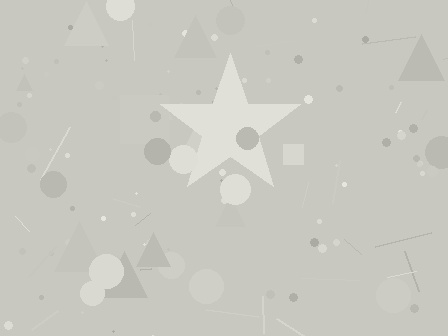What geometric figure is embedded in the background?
A star is embedded in the background.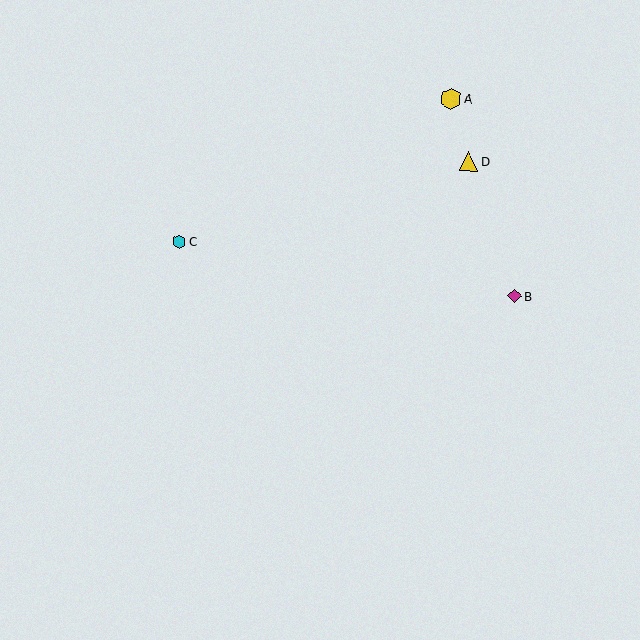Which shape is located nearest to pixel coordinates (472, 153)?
The yellow triangle (labeled D) at (468, 161) is nearest to that location.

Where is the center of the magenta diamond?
The center of the magenta diamond is at (515, 296).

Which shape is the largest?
The yellow hexagon (labeled A) is the largest.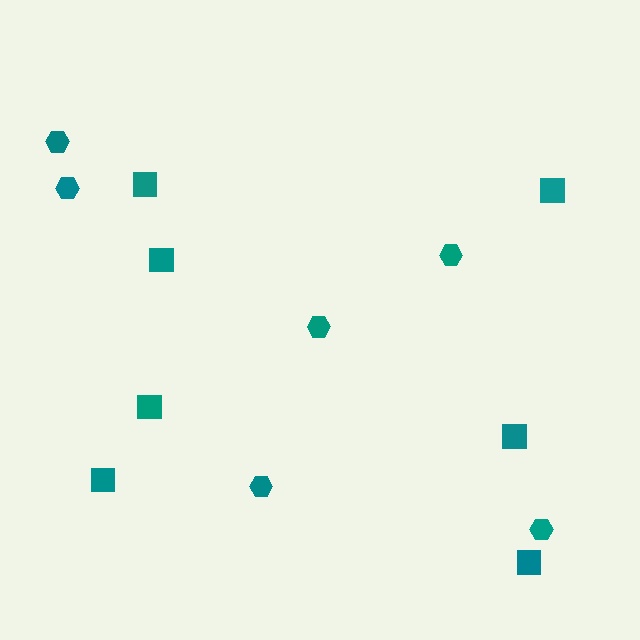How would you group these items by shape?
There are 2 groups: one group of squares (7) and one group of hexagons (6).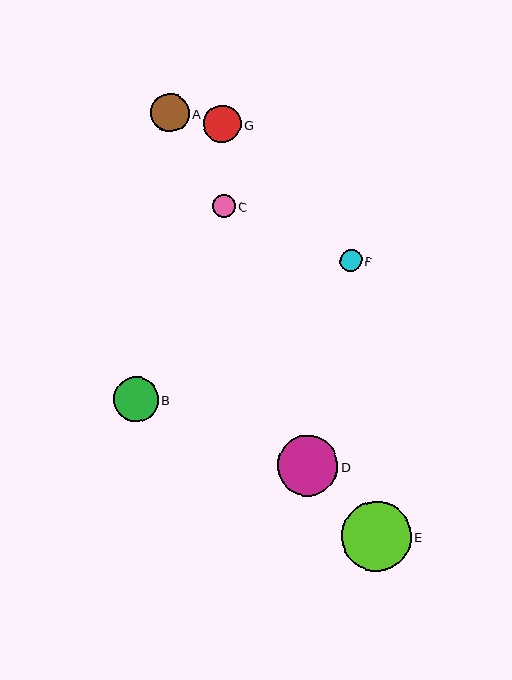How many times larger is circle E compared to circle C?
Circle E is approximately 3.0 times the size of circle C.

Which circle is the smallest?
Circle F is the smallest with a size of approximately 22 pixels.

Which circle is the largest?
Circle E is the largest with a size of approximately 70 pixels.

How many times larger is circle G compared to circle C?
Circle G is approximately 1.6 times the size of circle C.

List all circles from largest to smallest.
From largest to smallest: E, D, B, A, G, C, F.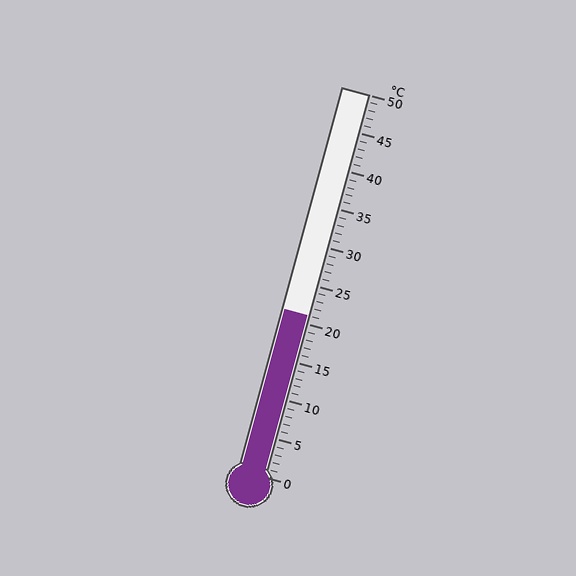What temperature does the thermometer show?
The thermometer shows approximately 21°C.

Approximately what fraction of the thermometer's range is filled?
The thermometer is filled to approximately 40% of its range.